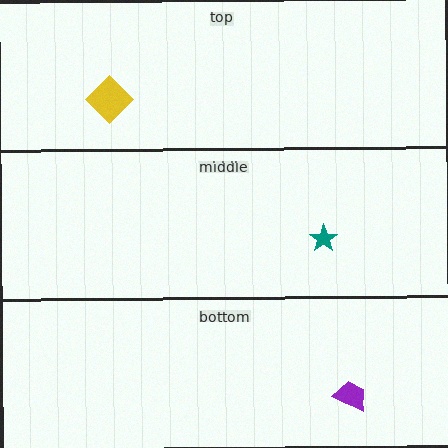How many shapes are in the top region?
1.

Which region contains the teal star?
The middle region.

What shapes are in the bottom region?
The purple trapezoid.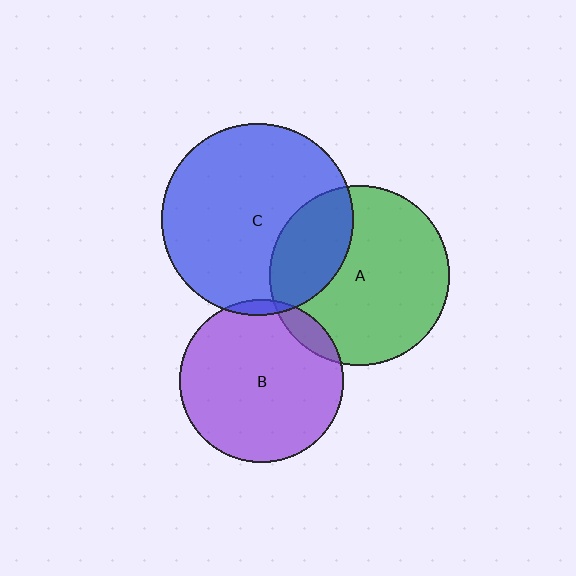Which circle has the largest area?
Circle C (blue).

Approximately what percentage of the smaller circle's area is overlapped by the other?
Approximately 10%.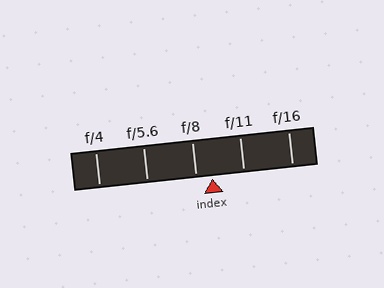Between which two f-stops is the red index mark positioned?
The index mark is between f/8 and f/11.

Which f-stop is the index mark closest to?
The index mark is closest to f/8.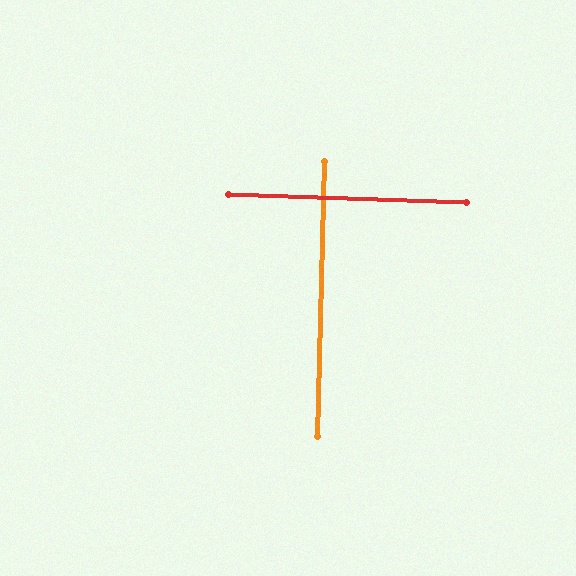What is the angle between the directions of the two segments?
Approximately 90 degrees.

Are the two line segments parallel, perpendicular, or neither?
Perpendicular — they meet at approximately 90°.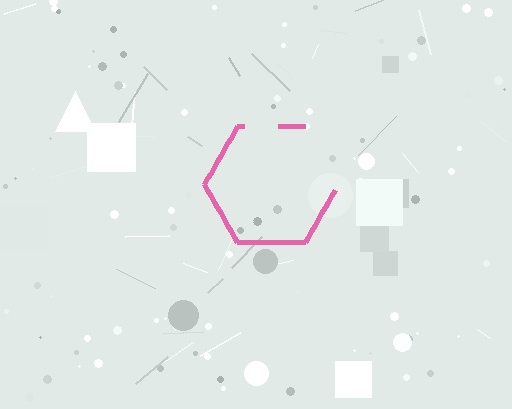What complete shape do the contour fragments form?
The contour fragments form a hexagon.